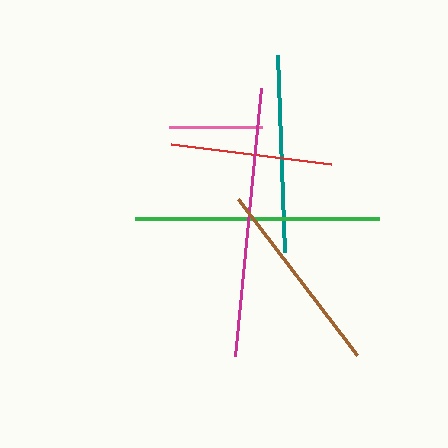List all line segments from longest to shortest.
From longest to shortest: magenta, green, teal, brown, red, pink.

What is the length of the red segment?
The red segment is approximately 162 pixels long.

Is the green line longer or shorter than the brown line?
The green line is longer than the brown line.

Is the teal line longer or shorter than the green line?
The green line is longer than the teal line.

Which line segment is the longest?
The magenta line is the longest at approximately 270 pixels.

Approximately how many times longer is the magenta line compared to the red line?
The magenta line is approximately 1.7 times the length of the red line.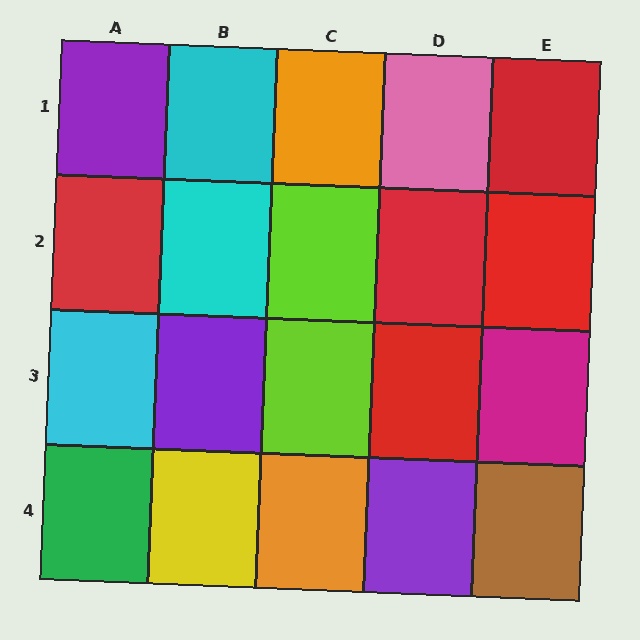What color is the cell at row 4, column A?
Green.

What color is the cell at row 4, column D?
Purple.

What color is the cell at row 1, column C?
Orange.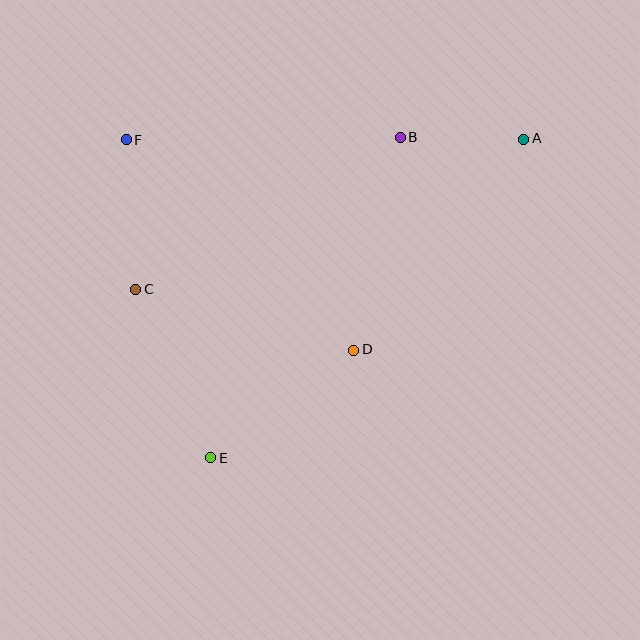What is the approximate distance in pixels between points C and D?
The distance between C and D is approximately 227 pixels.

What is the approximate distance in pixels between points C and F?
The distance between C and F is approximately 149 pixels.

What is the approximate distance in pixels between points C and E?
The distance between C and E is approximately 185 pixels.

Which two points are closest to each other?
Points A and B are closest to each other.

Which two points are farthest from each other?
Points A and E are farthest from each other.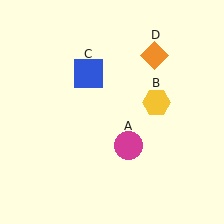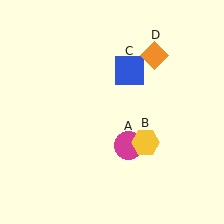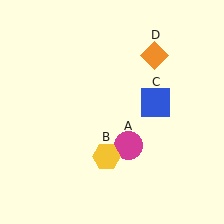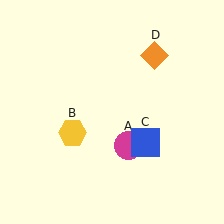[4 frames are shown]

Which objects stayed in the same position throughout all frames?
Magenta circle (object A) and orange diamond (object D) remained stationary.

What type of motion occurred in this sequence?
The yellow hexagon (object B), blue square (object C) rotated clockwise around the center of the scene.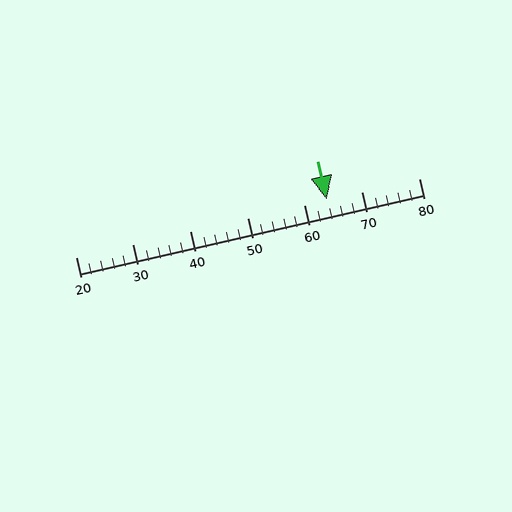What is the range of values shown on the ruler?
The ruler shows values from 20 to 80.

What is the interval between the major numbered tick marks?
The major tick marks are spaced 10 units apart.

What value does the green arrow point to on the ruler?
The green arrow points to approximately 64.